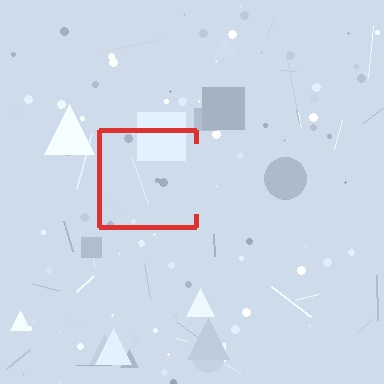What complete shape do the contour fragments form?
The contour fragments form a square.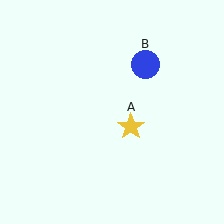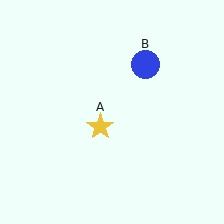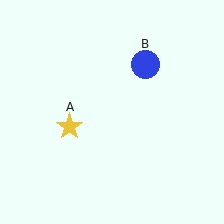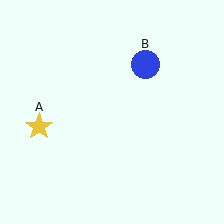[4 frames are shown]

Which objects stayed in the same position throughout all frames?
Blue circle (object B) remained stationary.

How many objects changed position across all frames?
1 object changed position: yellow star (object A).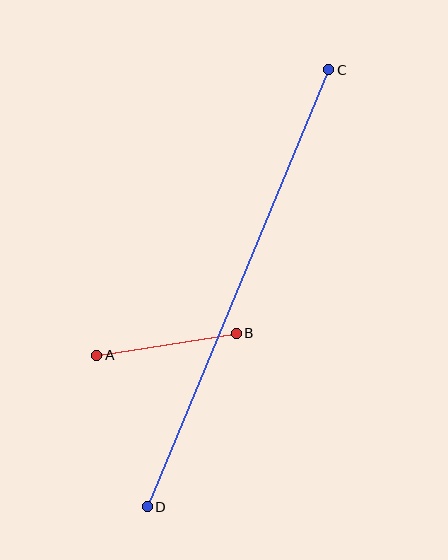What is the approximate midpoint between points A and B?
The midpoint is at approximately (166, 344) pixels.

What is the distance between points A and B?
The distance is approximately 141 pixels.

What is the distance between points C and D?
The distance is approximately 473 pixels.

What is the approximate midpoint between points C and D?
The midpoint is at approximately (238, 288) pixels.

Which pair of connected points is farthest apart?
Points C and D are farthest apart.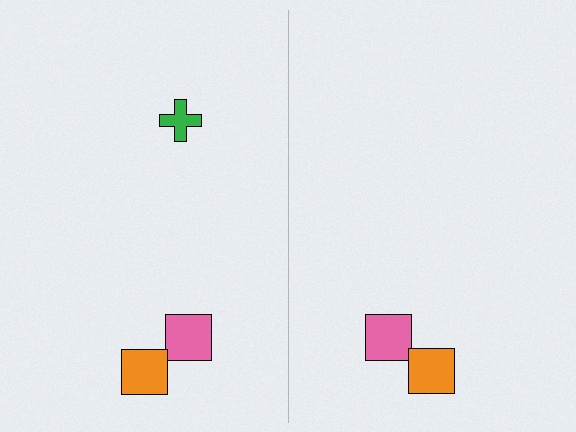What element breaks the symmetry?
A green cross is missing from the right side.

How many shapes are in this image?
There are 5 shapes in this image.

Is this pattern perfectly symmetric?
No, the pattern is not perfectly symmetric. A green cross is missing from the right side.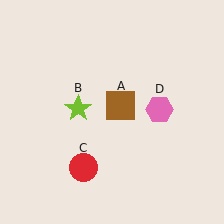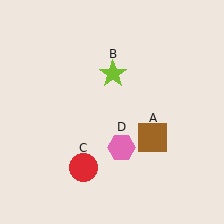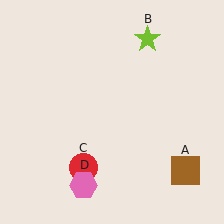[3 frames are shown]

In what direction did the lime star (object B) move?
The lime star (object B) moved up and to the right.